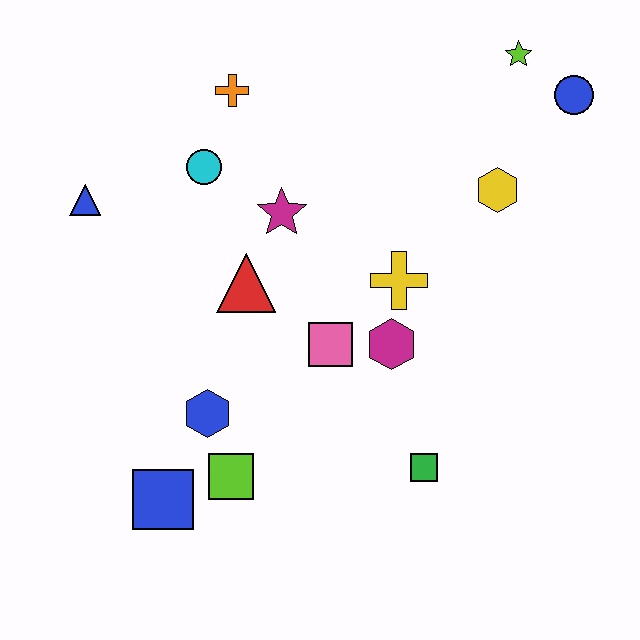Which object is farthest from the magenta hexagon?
The blue triangle is farthest from the magenta hexagon.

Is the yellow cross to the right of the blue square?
Yes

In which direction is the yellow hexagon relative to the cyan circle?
The yellow hexagon is to the right of the cyan circle.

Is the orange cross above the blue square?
Yes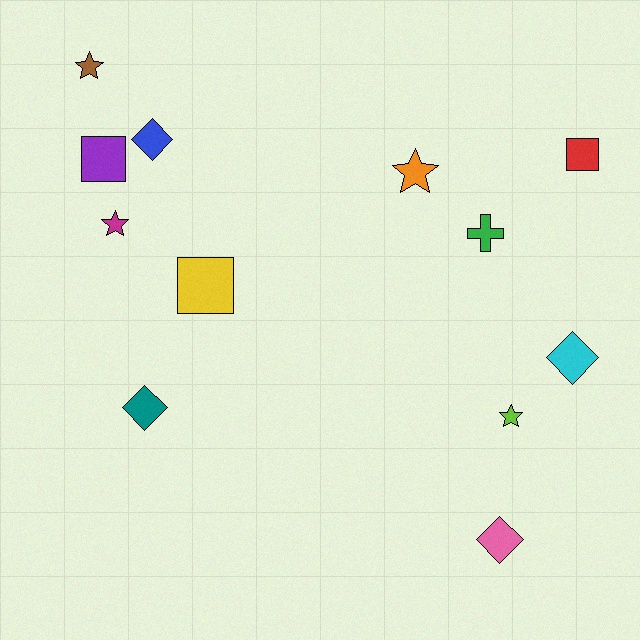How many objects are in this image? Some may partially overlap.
There are 12 objects.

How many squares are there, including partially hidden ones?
There are 3 squares.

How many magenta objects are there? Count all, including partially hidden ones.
There is 1 magenta object.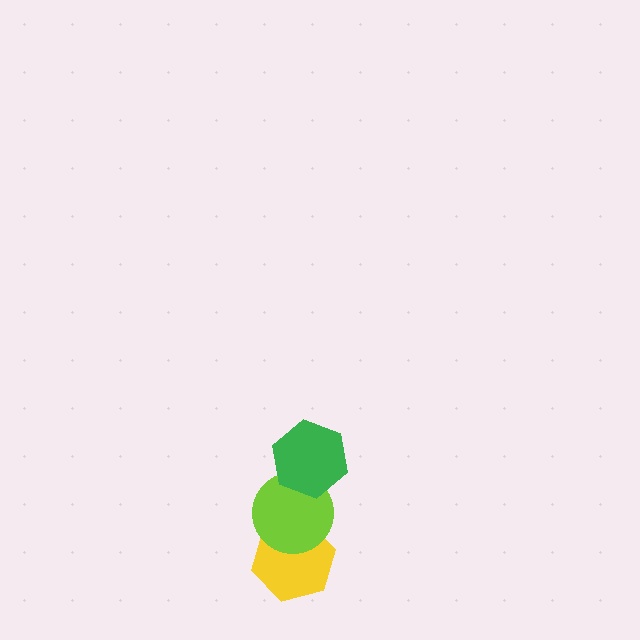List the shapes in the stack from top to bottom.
From top to bottom: the green hexagon, the lime circle, the yellow hexagon.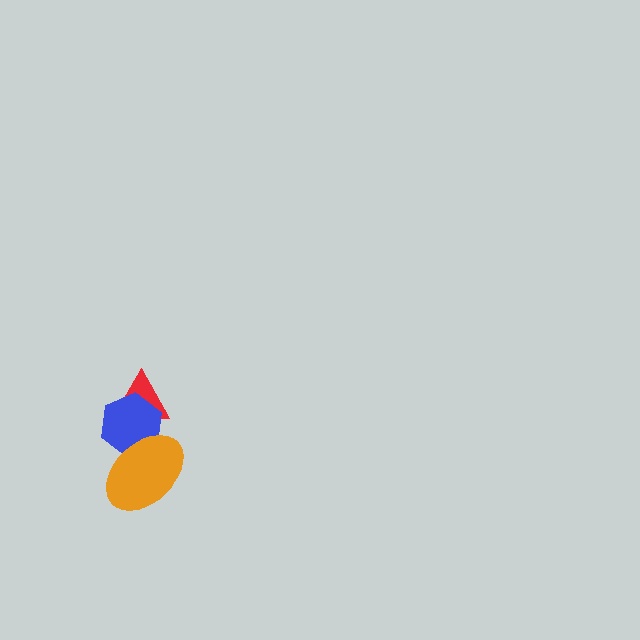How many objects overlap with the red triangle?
1 object overlaps with the red triangle.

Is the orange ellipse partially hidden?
No, no other shape covers it.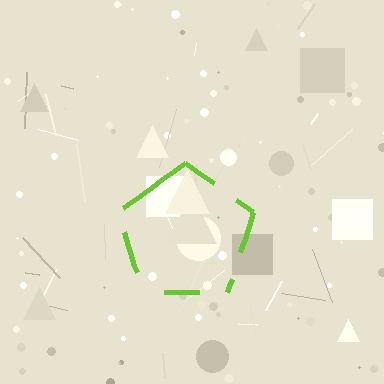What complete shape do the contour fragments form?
The contour fragments form a pentagon.